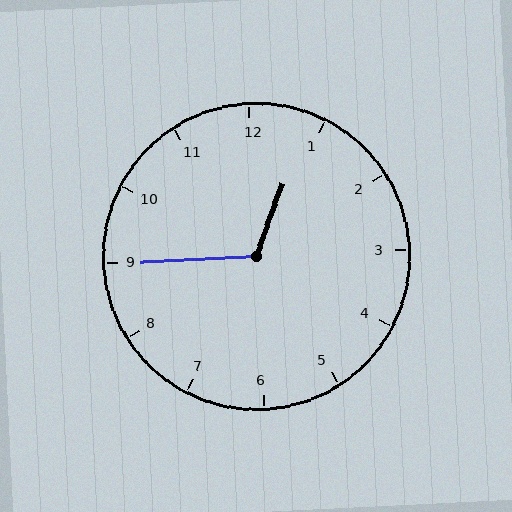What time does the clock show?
12:45.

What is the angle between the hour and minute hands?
Approximately 112 degrees.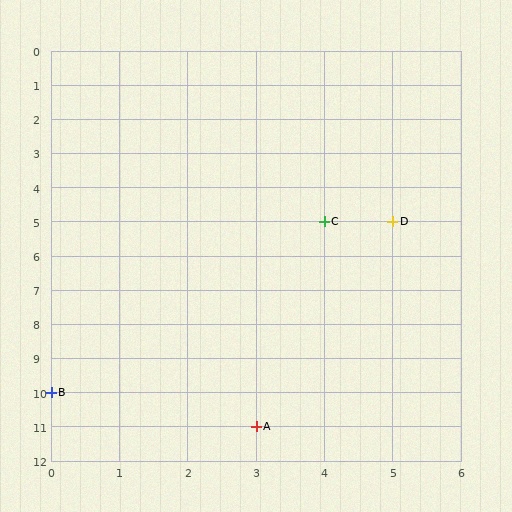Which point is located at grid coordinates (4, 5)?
Point C is at (4, 5).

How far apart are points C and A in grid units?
Points C and A are 1 column and 6 rows apart (about 6.1 grid units diagonally).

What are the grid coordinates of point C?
Point C is at grid coordinates (4, 5).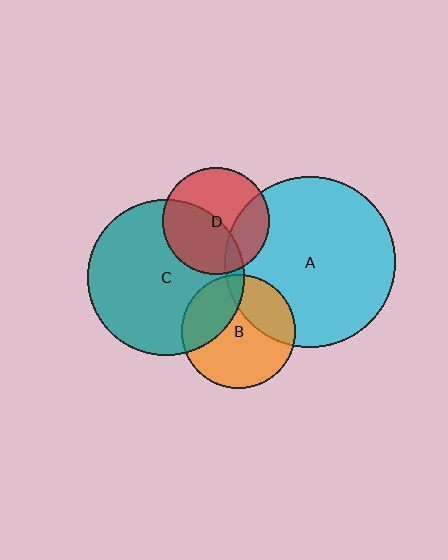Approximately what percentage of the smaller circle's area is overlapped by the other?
Approximately 5%.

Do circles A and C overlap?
Yes.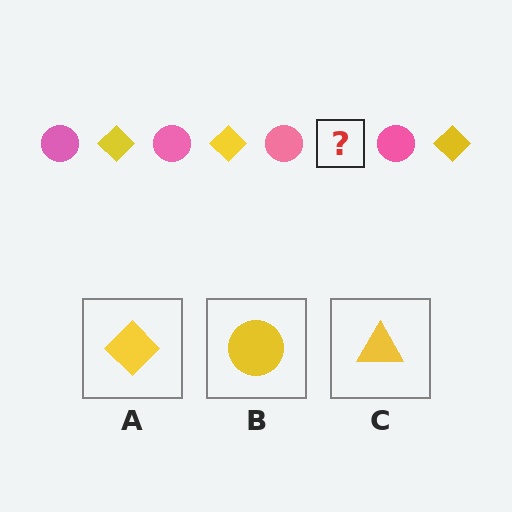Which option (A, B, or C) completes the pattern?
A.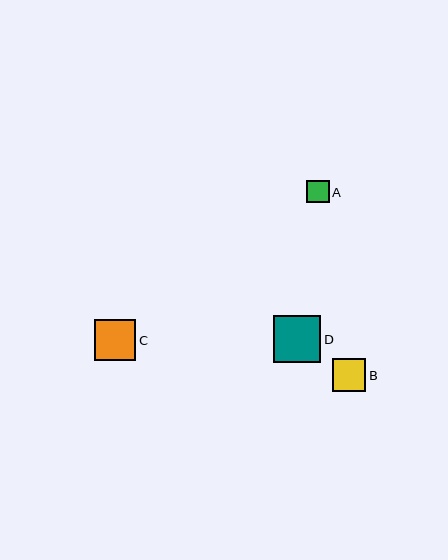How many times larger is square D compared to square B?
Square D is approximately 1.5 times the size of square B.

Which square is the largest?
Square D is the largest with a size of approximately 48 pixels.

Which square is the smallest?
Square A is the smallest with a size of approximately 22 pixels.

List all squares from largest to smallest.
From largest to smallest: D, C, B, A.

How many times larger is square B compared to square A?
Square B is approximately 1.5 times the size of square A.